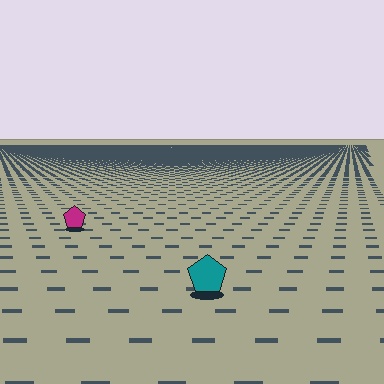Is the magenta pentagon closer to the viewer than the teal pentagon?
No. The teal pentagon is closer — you can tell from the texture gradient: the ground texture is coarser near it.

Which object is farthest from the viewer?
The magenta pentagon is farthest from the viewer. It appears smaller and the ground texture around it is denser.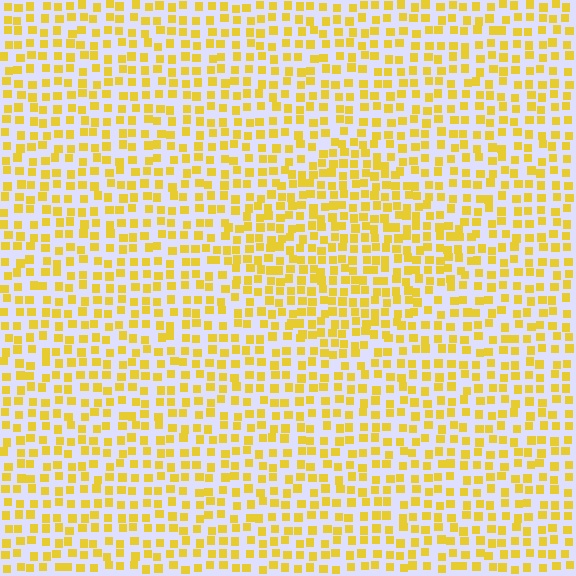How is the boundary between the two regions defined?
The boundary is defined by a change in element density (approximately 1.5x ratio). All elements are the same color, size, and shape.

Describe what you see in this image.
The image contains small yellow elements arranged at two different densities. A diamond-shaped region is visible where the elements are more densely packed than the surrounding area.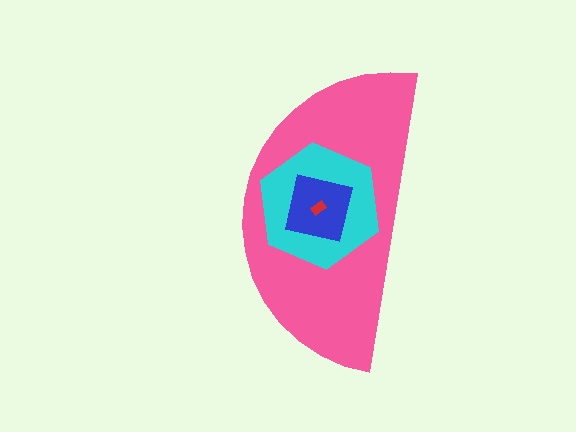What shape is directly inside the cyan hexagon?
The blue square.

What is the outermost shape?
The pink semicircle.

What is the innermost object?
The red rectangle.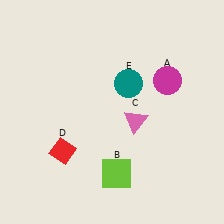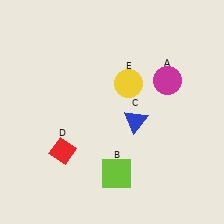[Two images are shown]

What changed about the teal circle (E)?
In Image 1, E is teal. In Image 2, it changed to yellow.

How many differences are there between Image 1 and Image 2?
There are 2 differences between the two images.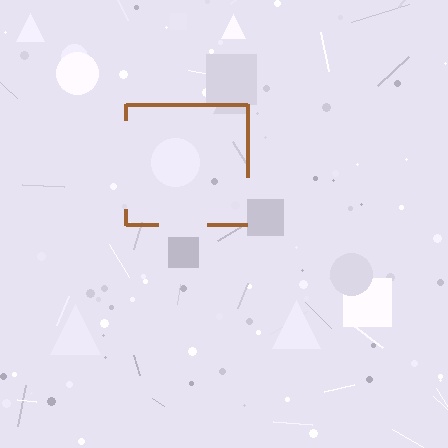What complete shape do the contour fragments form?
The contour fragments form a square.